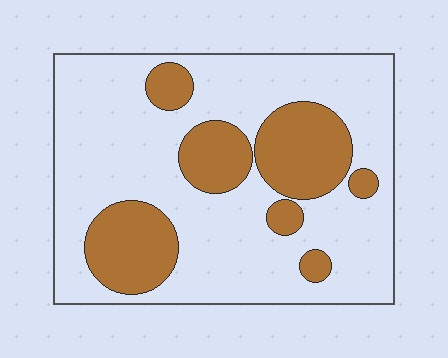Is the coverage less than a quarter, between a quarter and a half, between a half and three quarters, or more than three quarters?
Between a quarter and a half.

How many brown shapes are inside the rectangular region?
7.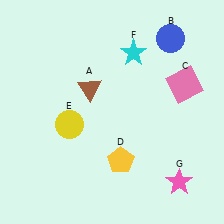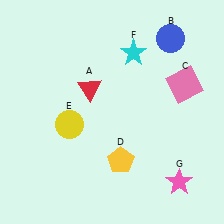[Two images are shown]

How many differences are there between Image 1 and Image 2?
There is 1 difference between the two images.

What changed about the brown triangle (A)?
In Image 1, A is brown. In Image 2, it changed to red.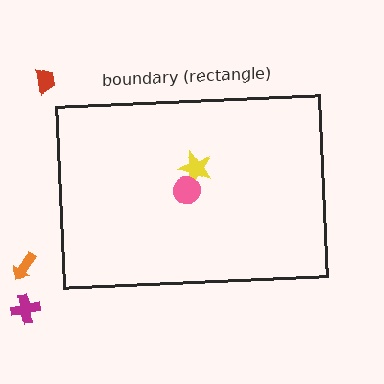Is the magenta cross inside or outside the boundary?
Outside.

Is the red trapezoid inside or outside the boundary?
Outside.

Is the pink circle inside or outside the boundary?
Inside.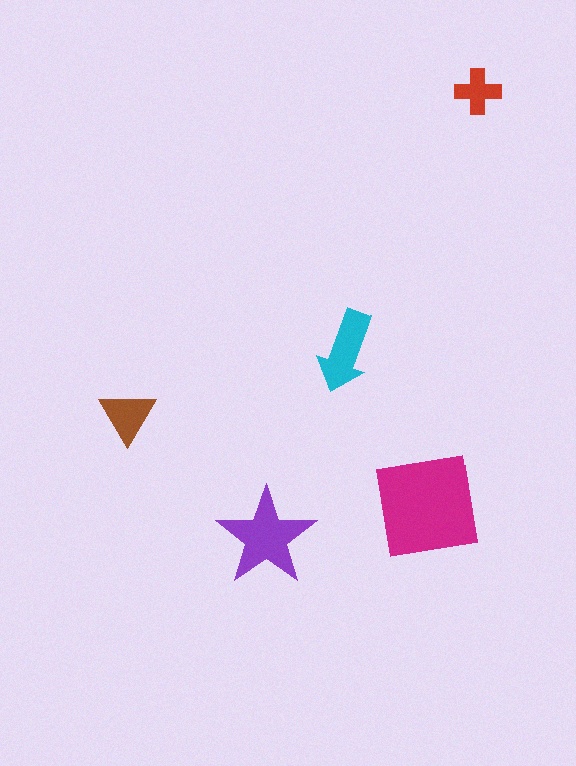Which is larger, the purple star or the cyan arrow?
The purple star.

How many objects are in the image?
There are 5 objects in the image.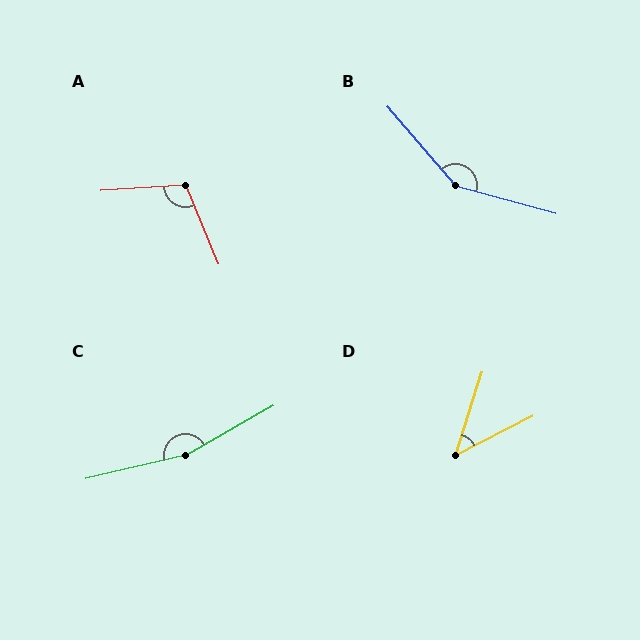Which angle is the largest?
C, at approximately 163 degrees.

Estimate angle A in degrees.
Approximately 109 degrees.